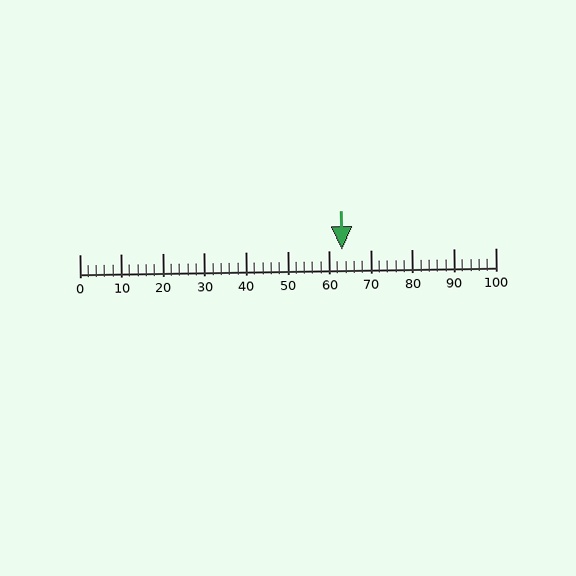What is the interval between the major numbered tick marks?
The major tick marks are spaced 10 units apart.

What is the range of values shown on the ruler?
The ruler shows values from 0 to 100.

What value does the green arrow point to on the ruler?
The green arrow points to approximately 63.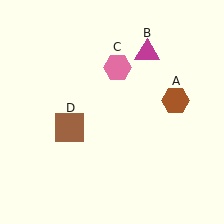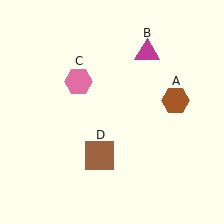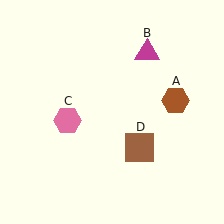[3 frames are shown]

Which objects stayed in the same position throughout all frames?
Brown hexagon (object A) and magenta triangle (object B) remained stationary.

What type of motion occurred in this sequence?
The pink hexagon (object C), brown square (object D) rotated counterclockwise around the center of the scene.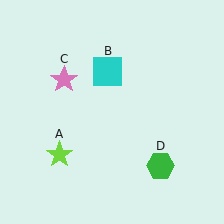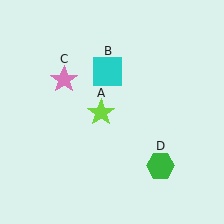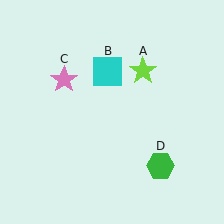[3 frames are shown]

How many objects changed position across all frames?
1 object changed position: lime star (object A).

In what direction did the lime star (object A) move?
The lime star (object A) moved up and to the right.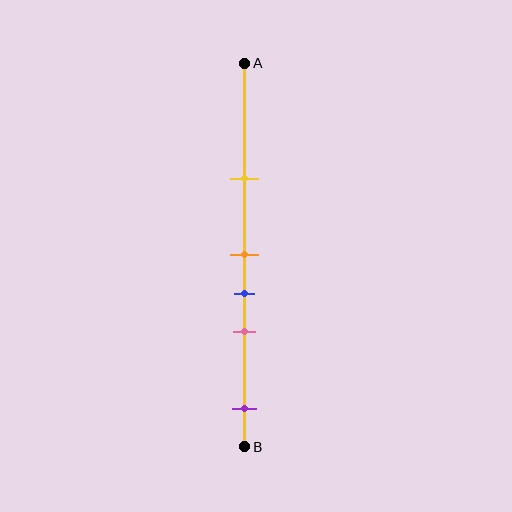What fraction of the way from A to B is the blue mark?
The blue mark is approximately 60% (0.6) of the way from A to B.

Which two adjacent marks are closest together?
The orange and blue marks are the closest adjacent pair.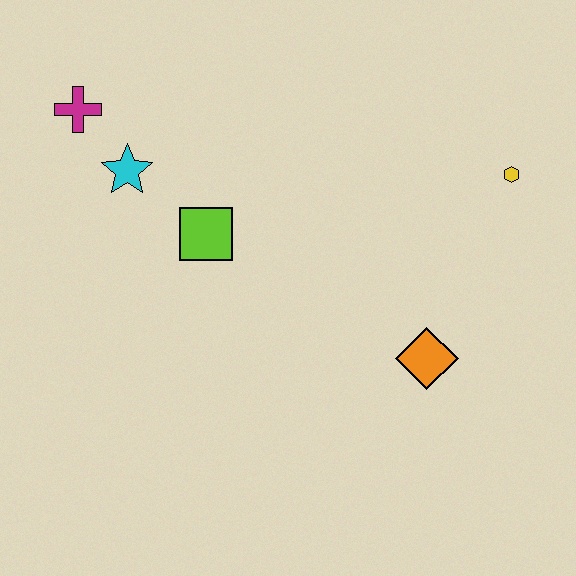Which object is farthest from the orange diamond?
The magenta cross is farthest from the orange diamond.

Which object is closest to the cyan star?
The magenta cross is closest to the cyan star.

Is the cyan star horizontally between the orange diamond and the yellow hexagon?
No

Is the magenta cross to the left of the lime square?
Yes